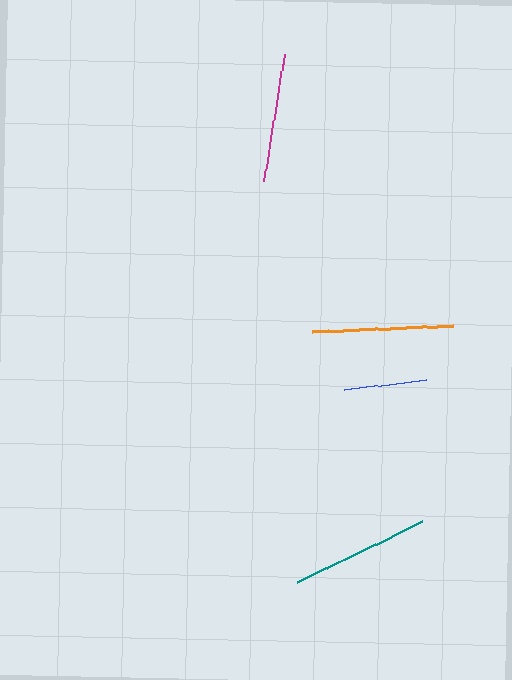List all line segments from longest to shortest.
From longest to shortest: orange, teal, magenta, blue.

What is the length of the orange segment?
The orange segment is approximately 142 pixels long.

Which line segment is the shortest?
The blue line is the shortest at approximately 82 pixels.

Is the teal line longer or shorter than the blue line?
The teal line is longer than the blue line.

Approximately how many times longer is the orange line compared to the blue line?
The orange line is approximately 1.7 times the length of the blue line.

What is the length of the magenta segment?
The magenta segment is approximately 129 pixels long.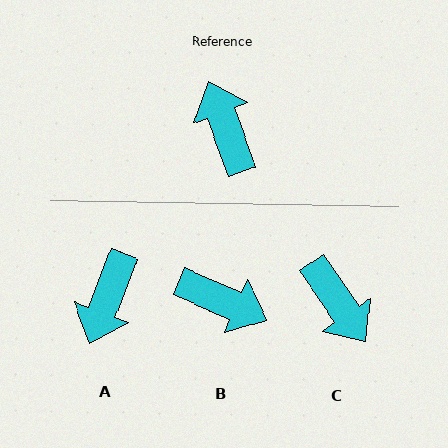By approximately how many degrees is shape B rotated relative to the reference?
Approximately 133 degrees clockwise.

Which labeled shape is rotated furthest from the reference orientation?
C, about 166 degrees away.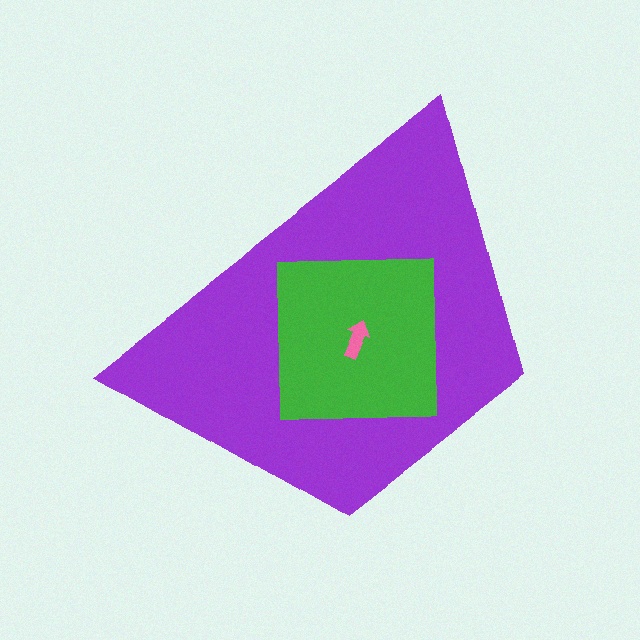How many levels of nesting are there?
3.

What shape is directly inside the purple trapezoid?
The green square.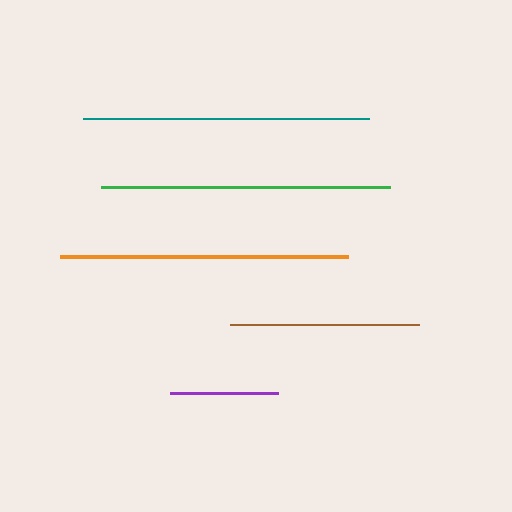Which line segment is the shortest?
The purple line is the shortest at approximately 108 pixels.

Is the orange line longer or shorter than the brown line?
The orange line is longer than the brown line.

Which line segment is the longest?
The green line is the longest at approximately 289 pixels.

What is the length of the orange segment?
The orange segment is approximately 288 pixels long.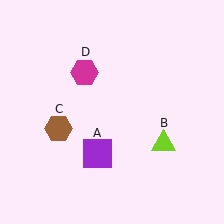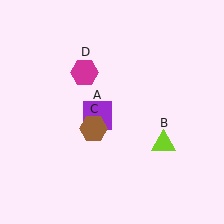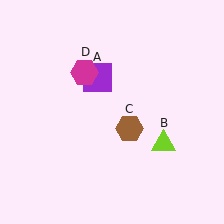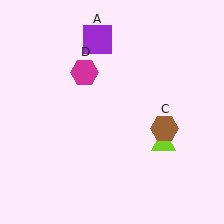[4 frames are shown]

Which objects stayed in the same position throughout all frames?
Lime triangle (object B) and magenta hexagon (object D) remained stationary.